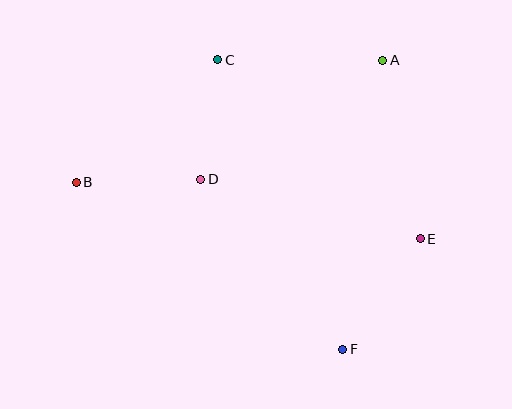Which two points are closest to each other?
Points C and D are closest to each other.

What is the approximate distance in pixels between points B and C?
The distance between B and C is approximately 187 pixels.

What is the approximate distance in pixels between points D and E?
The distance between D and E is approximately 228 pixels.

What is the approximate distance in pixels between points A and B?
The distance between A and B is approximately 330 pixels.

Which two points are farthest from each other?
Points B and E are farthest from each other.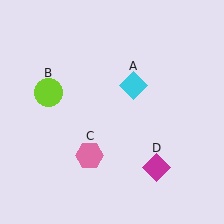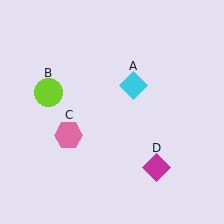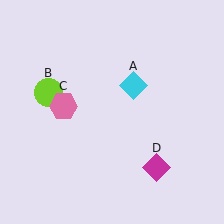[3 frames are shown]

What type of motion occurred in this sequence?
The pink hexagon (object C) rotated clockwise around the center of the scene.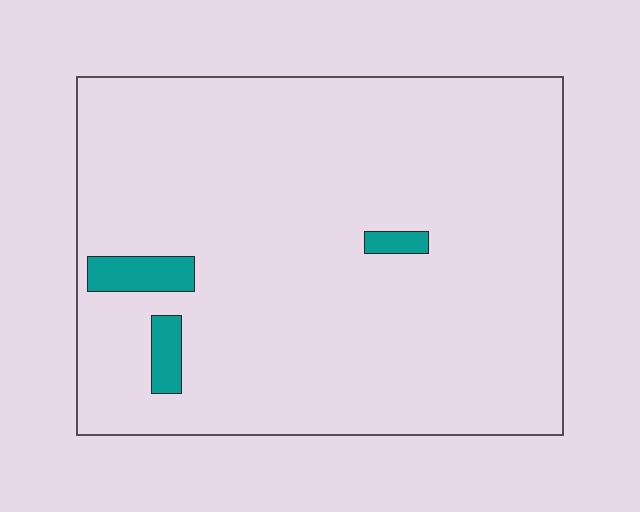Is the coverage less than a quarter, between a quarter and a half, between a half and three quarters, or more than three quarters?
Less than a quarter.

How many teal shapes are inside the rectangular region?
3.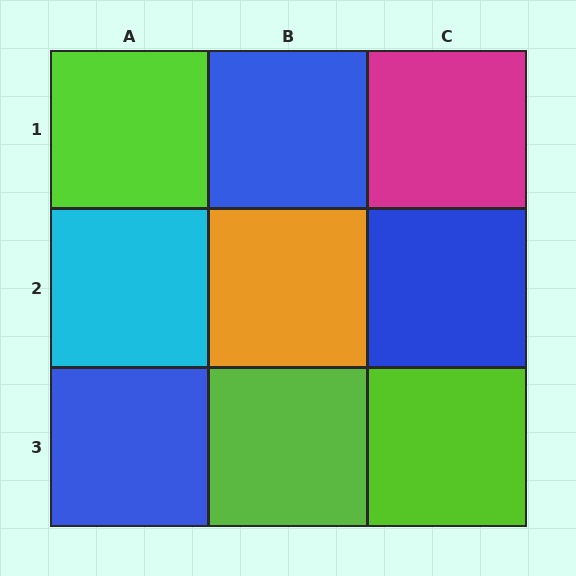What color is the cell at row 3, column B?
Lime.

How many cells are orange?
1 cell is orange.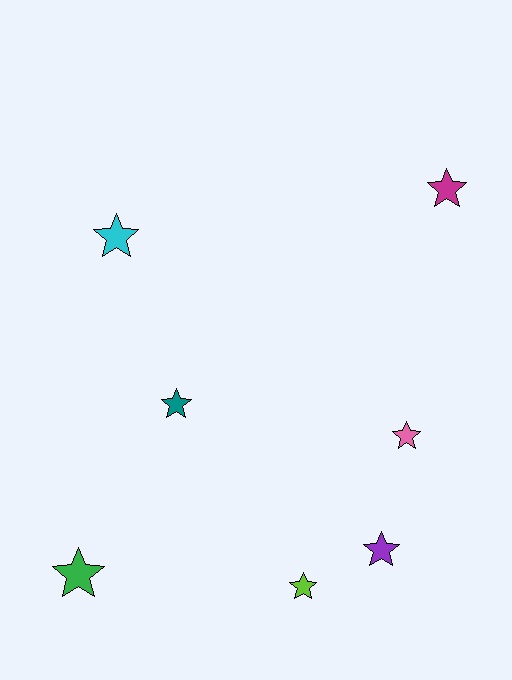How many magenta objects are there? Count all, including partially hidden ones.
There is 1 magenta object.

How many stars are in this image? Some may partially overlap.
There are 7 stars.